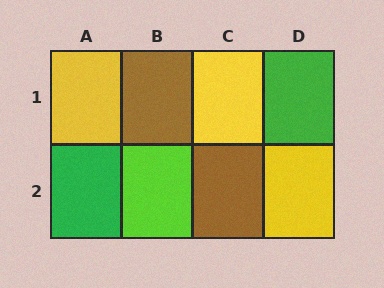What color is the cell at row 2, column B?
Lime.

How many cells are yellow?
3 cells are yellow.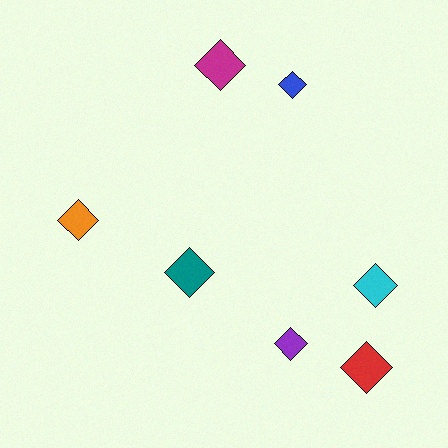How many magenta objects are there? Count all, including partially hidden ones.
There is 1 magenta object.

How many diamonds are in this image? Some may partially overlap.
There are 7 diamonds.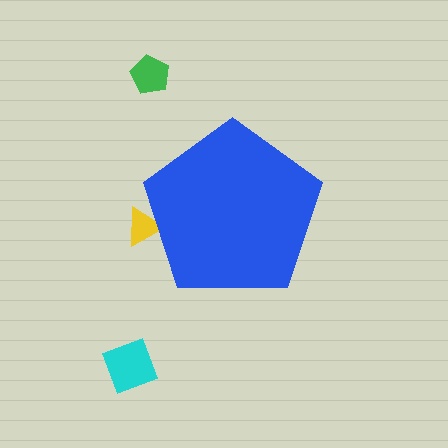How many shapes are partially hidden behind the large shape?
1 shape is partially hidden.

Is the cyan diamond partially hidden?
No, the cyan diamond is fully visible.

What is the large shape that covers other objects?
A blue pentagon.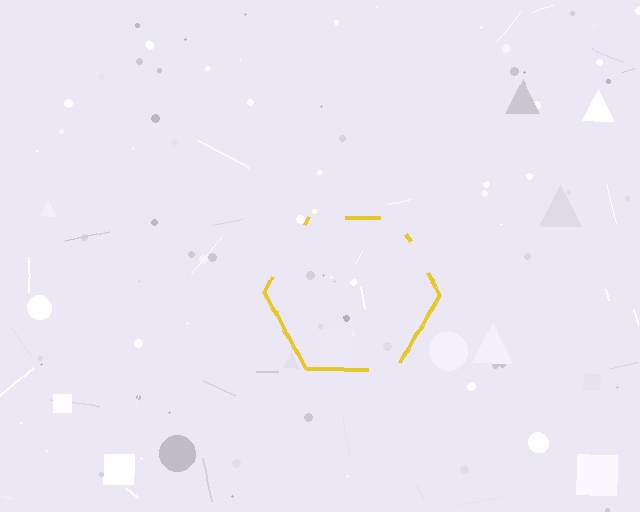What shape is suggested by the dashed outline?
The dashed outline suggests a hexagon.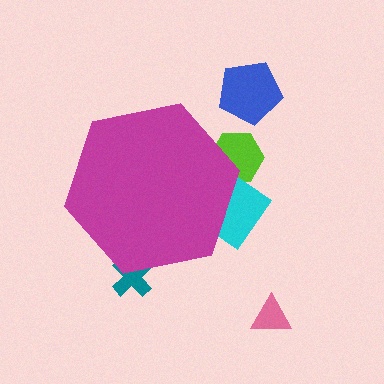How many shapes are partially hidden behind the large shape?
3 shapes are partially hidden.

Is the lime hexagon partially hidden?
Yes, the lime hexagon is partially hidden behind the magenta hexagon.